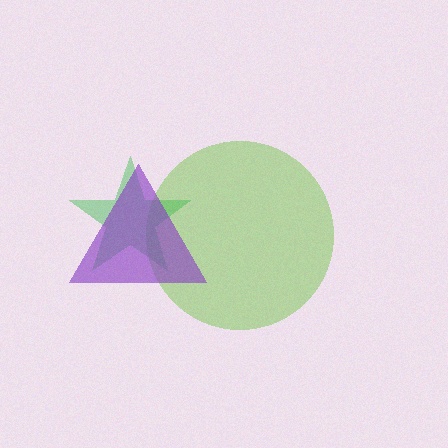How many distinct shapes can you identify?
There are 3 distinct shapes: a lime circle, a green star, a purple triangle.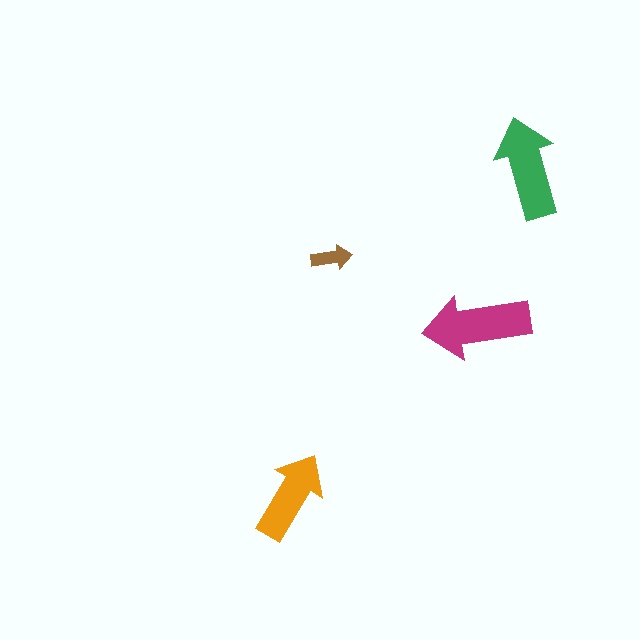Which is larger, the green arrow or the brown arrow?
The green one.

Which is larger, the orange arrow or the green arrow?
The green one.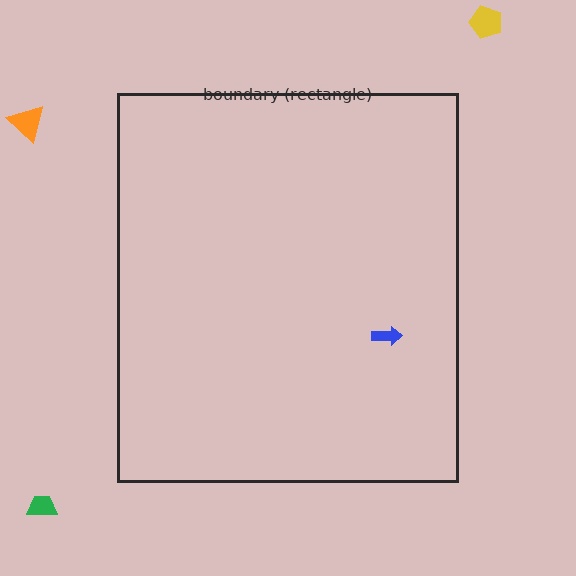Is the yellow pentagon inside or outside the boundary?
Outside.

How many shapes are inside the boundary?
1 inside, 3 outside.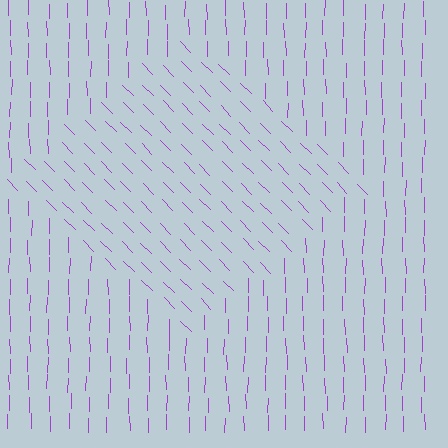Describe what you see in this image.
The image is filled with small purple line segments. A diamond region in the image has lines oriented differently from the surrounding lines, creating a visible texture boundary.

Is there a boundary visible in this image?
Yes, there is a texture boundary formed by a change in line orientation.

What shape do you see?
I see a diamond.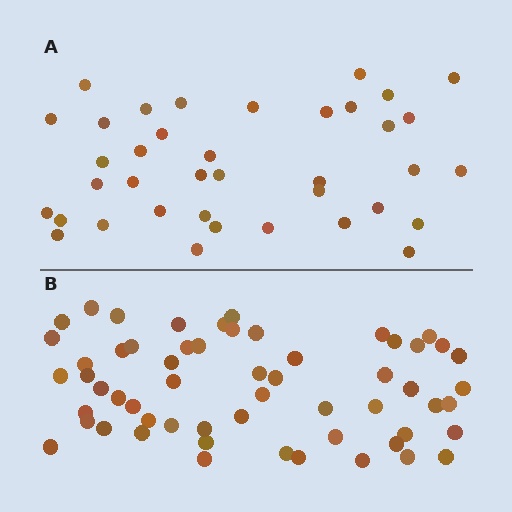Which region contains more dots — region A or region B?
Region B (the bottom region) has more dots.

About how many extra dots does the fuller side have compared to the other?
Region B has approximately 20 more dots than region A.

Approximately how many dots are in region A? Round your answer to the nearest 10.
About 40 dots. (The exact count is 38, which rounds to 40.)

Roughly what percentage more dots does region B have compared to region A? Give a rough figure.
About 55% more.